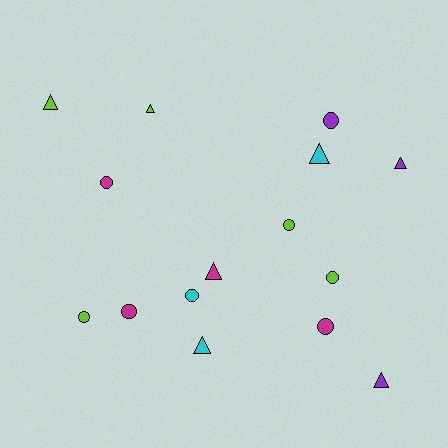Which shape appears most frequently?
Circle, with 8 objects.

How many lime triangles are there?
There are 2 lime triangles.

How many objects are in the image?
There are 15 objects.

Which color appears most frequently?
Lime, with 5 objects.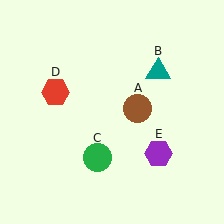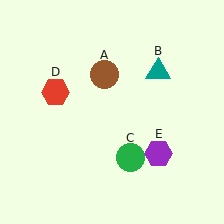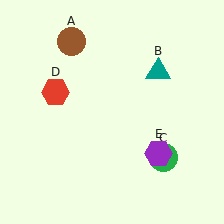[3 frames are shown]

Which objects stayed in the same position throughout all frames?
Teal triangle (object B) and red hexagon (object D) and purple hexagon (object E) remained stationary.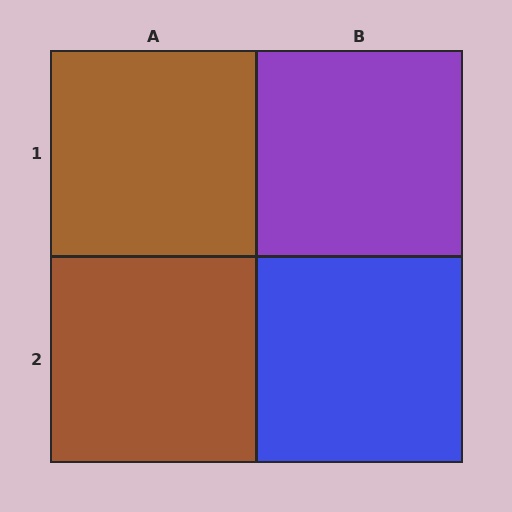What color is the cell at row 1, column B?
Purple.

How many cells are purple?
1 cell is purple.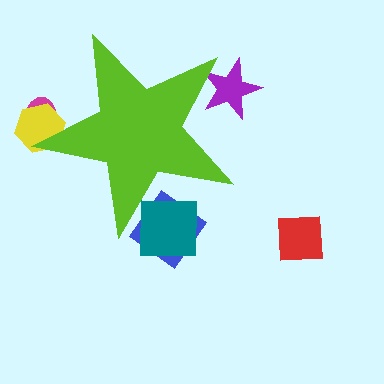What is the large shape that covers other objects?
A lime star.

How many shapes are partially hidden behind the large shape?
5 shapes are partially hidden.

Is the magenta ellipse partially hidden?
Yes, the magenta ellipse is partially hidden behind the lime star.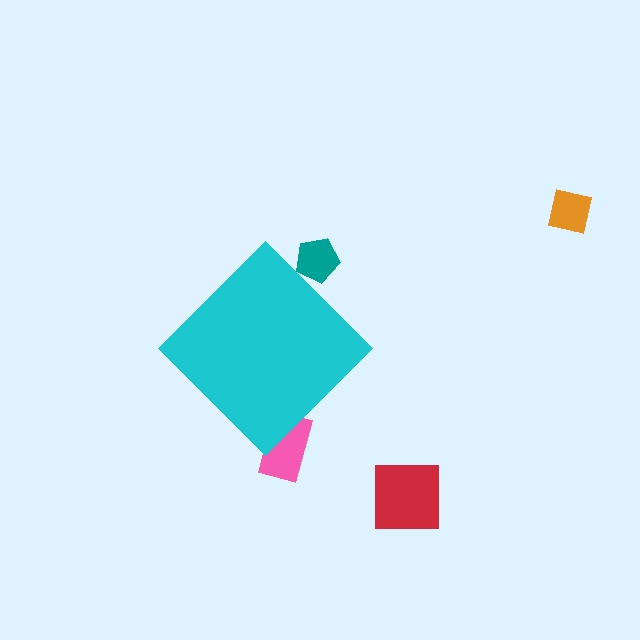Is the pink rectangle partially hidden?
Yes, the pink rectangle is partially hidden behind the cyan diamond.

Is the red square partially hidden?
No, the red square is fully visible.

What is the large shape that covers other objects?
A cyan diamond.